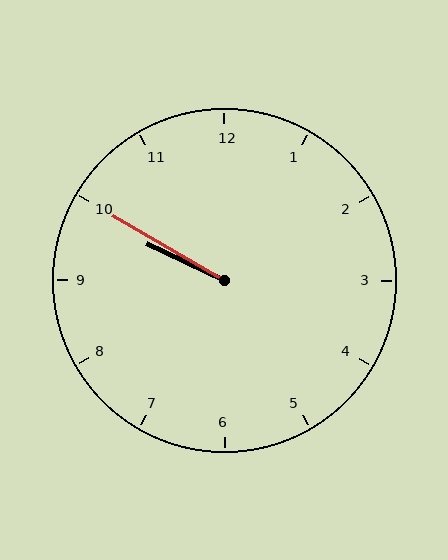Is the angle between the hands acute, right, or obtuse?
It is acute.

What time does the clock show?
9:50.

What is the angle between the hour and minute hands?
Approximately 5 degrees.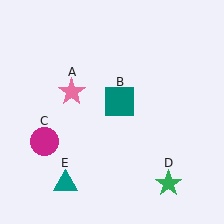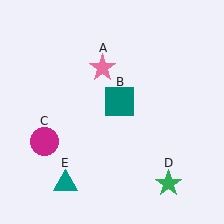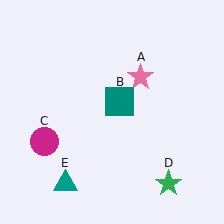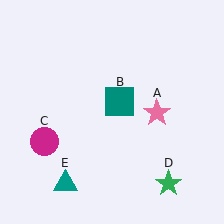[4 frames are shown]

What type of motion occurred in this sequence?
The pink star (object A) rotated clockwise around the center of the scene.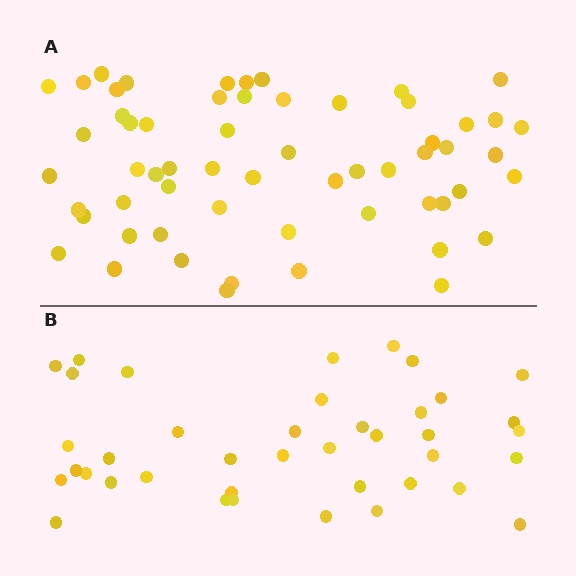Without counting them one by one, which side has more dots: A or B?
Region A (the top region) has more dots.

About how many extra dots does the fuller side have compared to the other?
Region A has approximately 20 more dots than region B.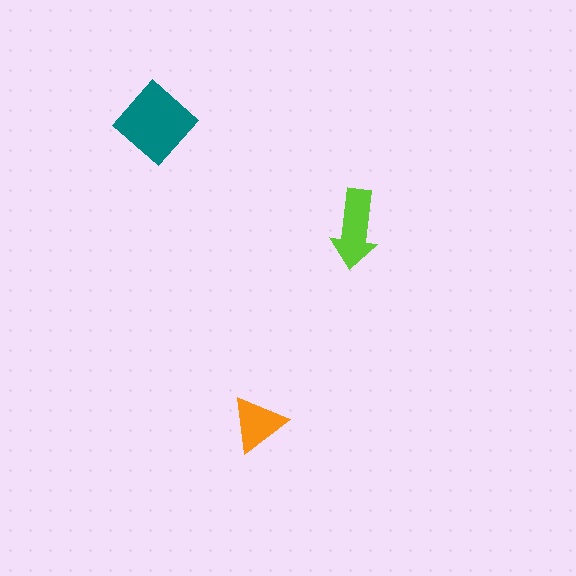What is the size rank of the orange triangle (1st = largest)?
3rd.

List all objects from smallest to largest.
The orange triangle, the lime arrow, the teal diamond.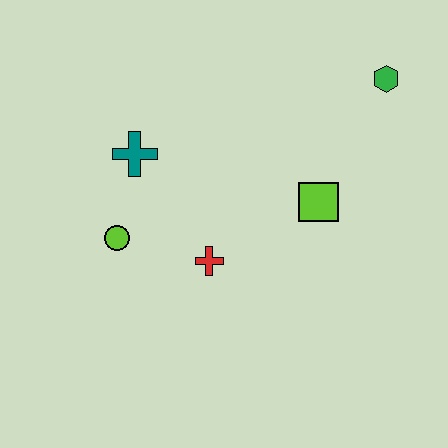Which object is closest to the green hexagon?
The lime square is closest to the green hexagon.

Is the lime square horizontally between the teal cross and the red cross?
No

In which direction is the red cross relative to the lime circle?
The red cross is to the right of the lime circle.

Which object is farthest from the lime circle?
The green hexagon is farthest from the lime circle.